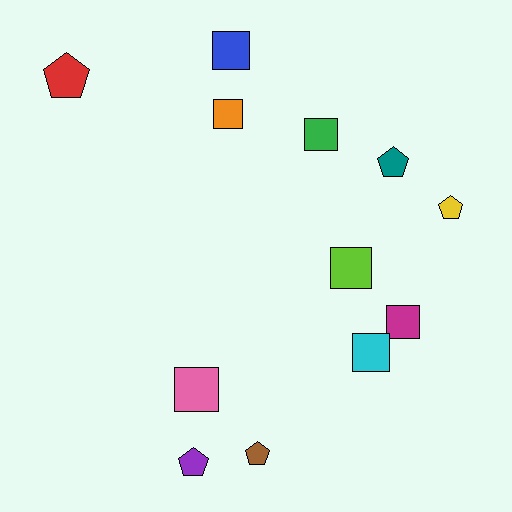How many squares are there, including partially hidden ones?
There are 7 squares.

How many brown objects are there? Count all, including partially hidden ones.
There is 1 brown object.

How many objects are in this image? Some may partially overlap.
There are 12 objects.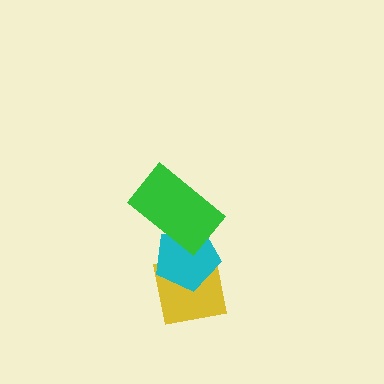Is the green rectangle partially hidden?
No, no other shape covers it.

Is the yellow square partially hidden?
Yes, it is partially covered by another shape.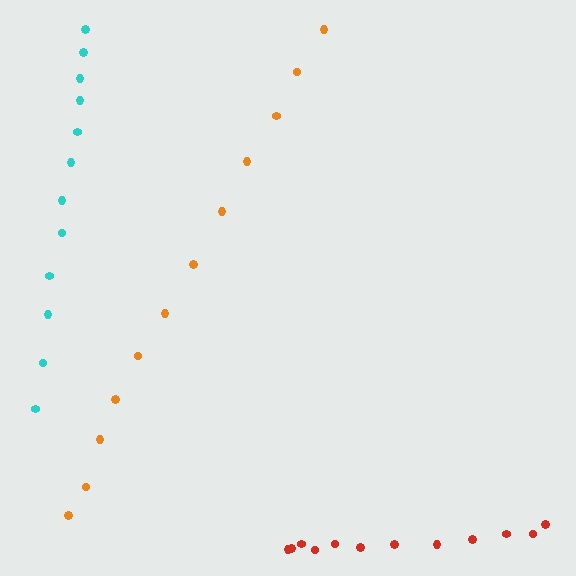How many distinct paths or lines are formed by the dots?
There are 3 distinct paths.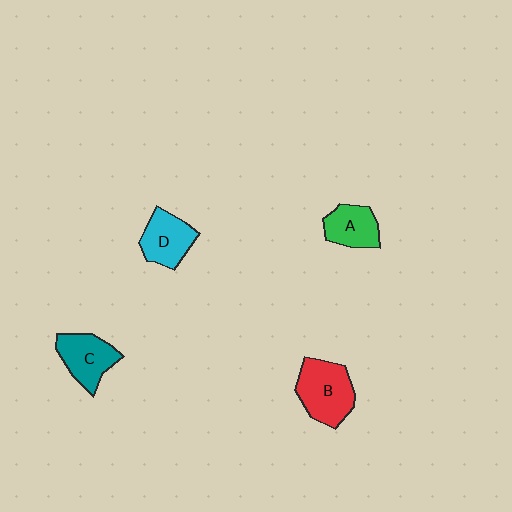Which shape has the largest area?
Shape B (red).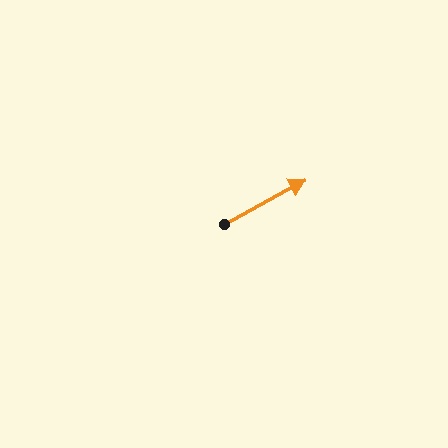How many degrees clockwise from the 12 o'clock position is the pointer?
Approximately 61 degrees.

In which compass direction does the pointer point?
Northeast.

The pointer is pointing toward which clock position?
Roughly 2 o'clock.